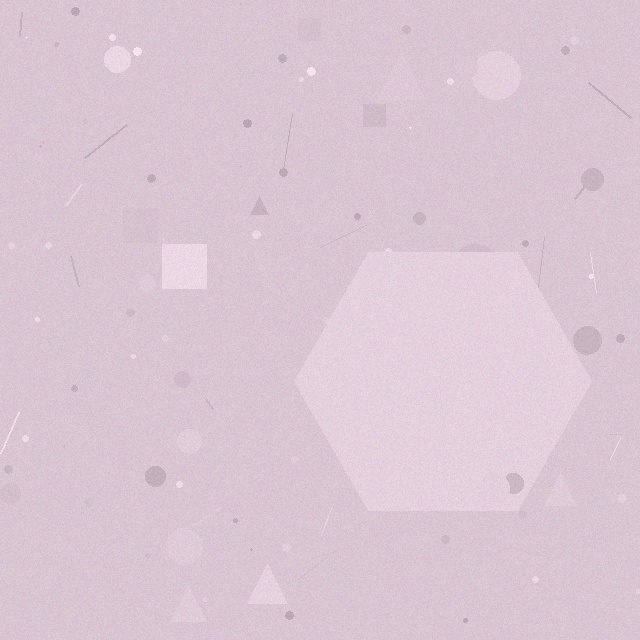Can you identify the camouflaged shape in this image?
The camouflaged shape is a hexagon.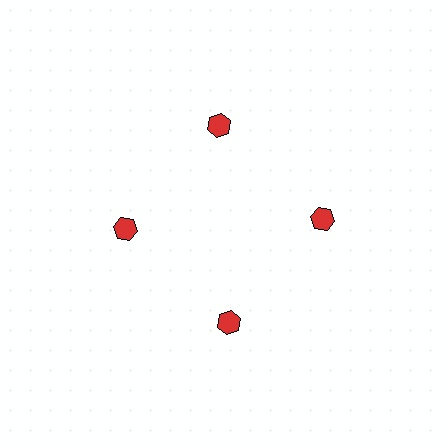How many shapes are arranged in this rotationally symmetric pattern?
There are 4 shapes, arranged in 4 groups of 1.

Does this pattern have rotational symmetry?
Yes, this pattern has 4-fold rotational symmetry. It looks the same after rotating 90 degrees around the center.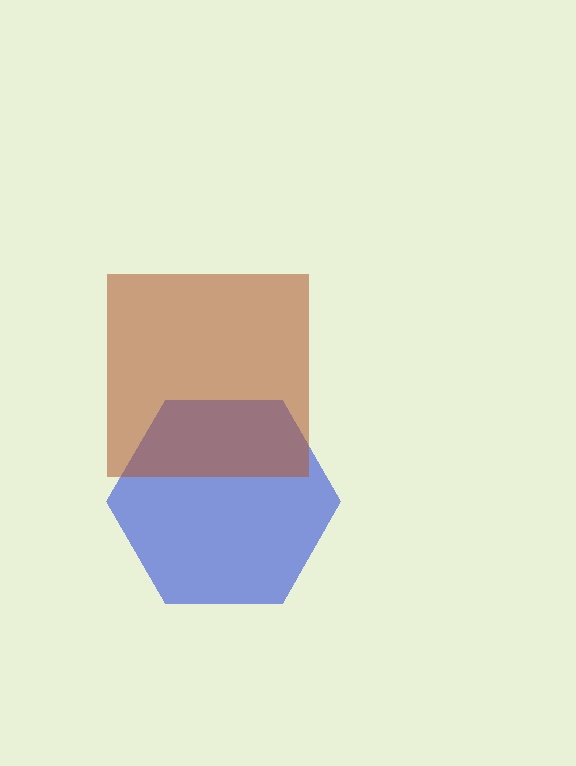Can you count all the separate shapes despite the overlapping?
Yes, there are 2 separate shapes.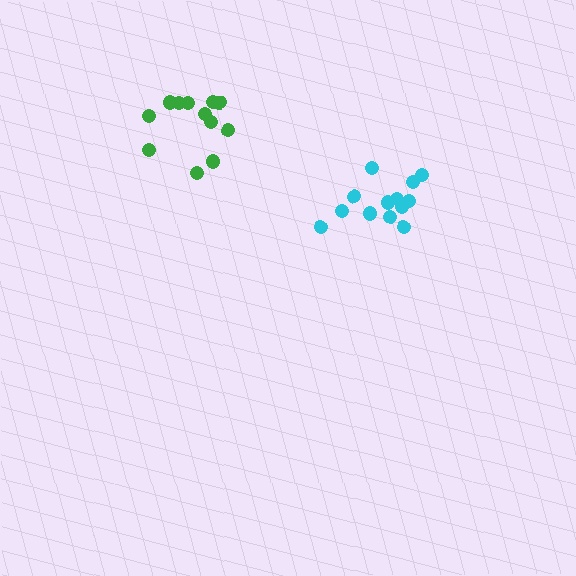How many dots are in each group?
Group 1: 13 dots, Group 2: 12 dots (25 total).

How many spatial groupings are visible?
There are 2 spatial groupings.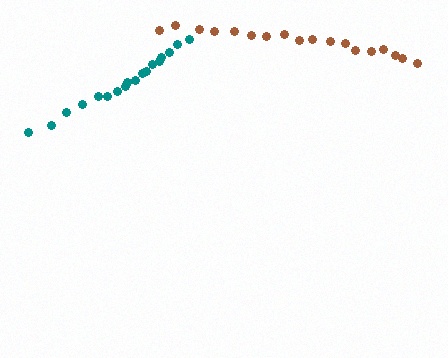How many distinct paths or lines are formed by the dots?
There are 2 distinct paths.